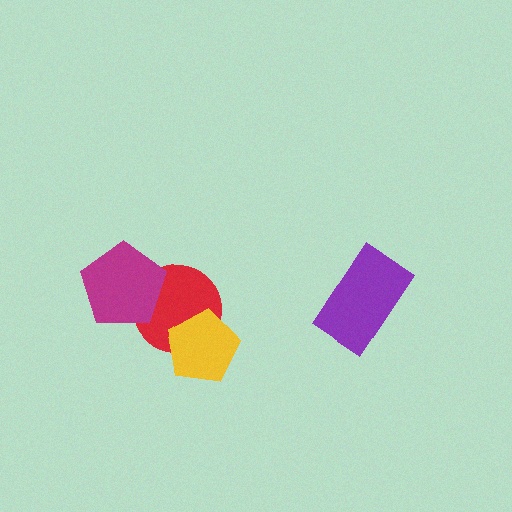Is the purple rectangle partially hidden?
No, no other shape covers it.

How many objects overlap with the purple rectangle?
0 objects overlap with the purple rectangle.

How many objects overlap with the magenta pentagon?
1 object overlaps with the magenta pentagon.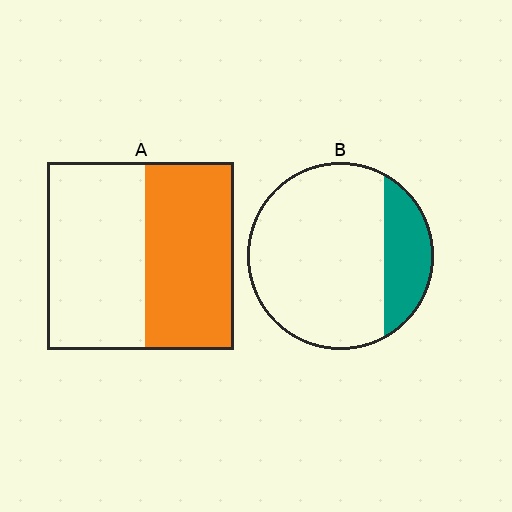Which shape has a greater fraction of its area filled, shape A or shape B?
Shape A.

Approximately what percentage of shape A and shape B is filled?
A is approximately 50% and B is approximately 20%.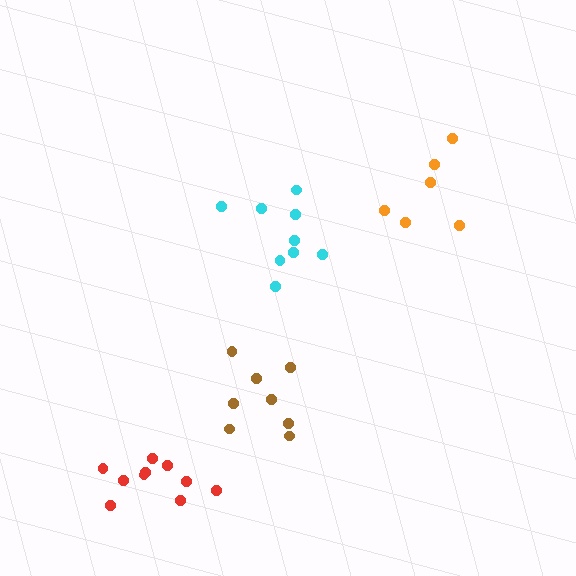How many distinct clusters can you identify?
There are 4 distinct clusters.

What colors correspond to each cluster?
The clusters are colored: cyan, red, brown, orange.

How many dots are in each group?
Group 1: 9 dots, Group 2: 10 dots, Group 3: 9 dots, Group 4: 6 dots (34 total).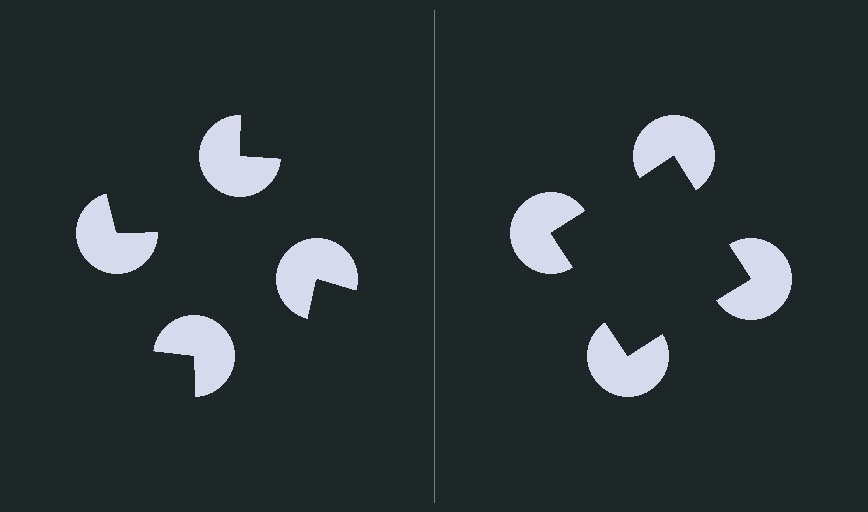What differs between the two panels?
The pac-man discs are positioned identically on both sides; only the wedge orientations differ. On the right they align to a square; on the left they are misaligned.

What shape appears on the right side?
An illusory square.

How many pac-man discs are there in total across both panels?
8 — 4 on each side.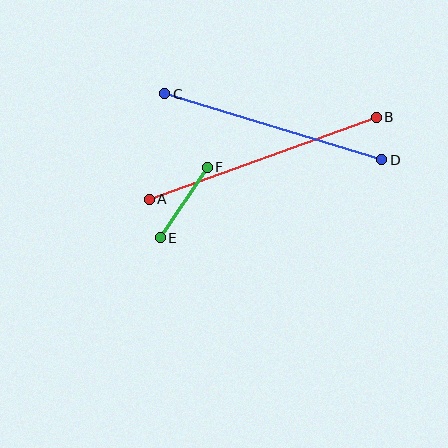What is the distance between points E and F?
The distance is approximately 85 pixels.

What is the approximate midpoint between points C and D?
The midpoint is at approximately (273, 127) pixels.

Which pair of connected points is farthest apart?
Points A and B are farthest apart.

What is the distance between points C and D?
The distance is approximately 227 pixels.